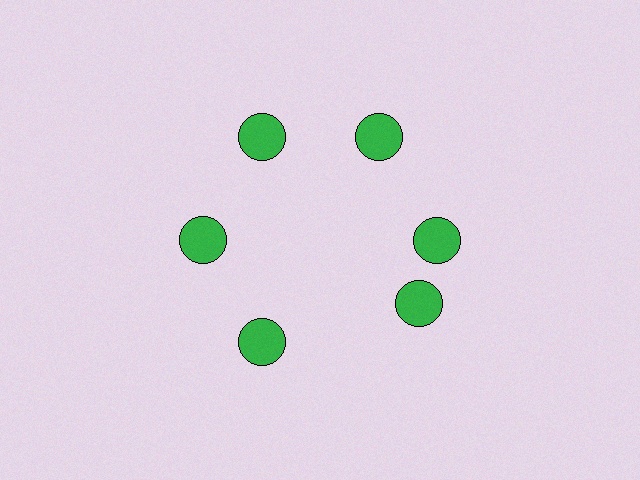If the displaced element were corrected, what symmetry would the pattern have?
It would have 6-fold rotational symmetry — the pattern would map onto itself every 60 degrees.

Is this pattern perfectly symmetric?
No. The 6 green circles are arranged in a ring, but one element near the 5 o'clock position is rotated out of alignment along the ring, breaking the 6-fold rotational symmetry.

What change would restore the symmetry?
The symmetry would be restored by rotating it back into even spacing with its neighbors so that all 6 circles sit at equal angles and equal distance from the center.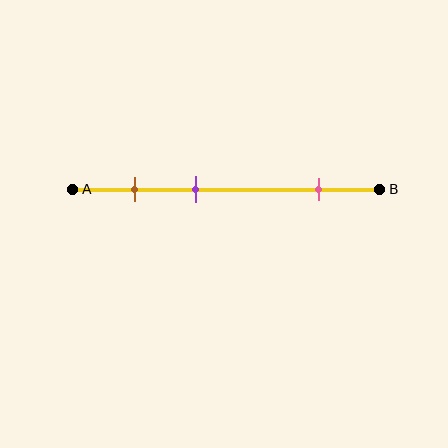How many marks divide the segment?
There are 3 marks dividing the segment.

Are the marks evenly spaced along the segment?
No, the marks are not evenly spaced.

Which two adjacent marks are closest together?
The brown and purple marks are the closest adjacent pair.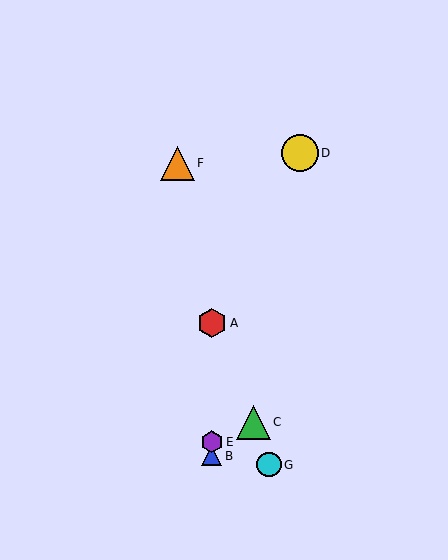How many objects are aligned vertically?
3 objects (A, B, E) are aligned vertically.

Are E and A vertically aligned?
Yes, both are at x≈212.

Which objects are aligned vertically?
Objects A, B, E are aligned vertically.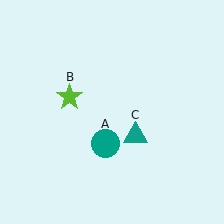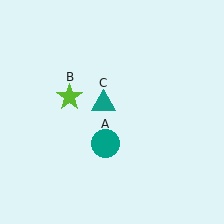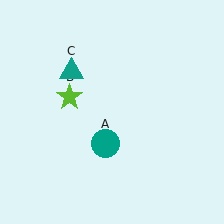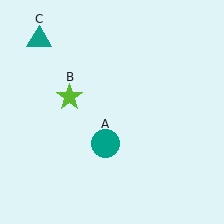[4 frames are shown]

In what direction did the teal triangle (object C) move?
The teal triangle (object C) moved up and to the left.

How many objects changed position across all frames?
1 object changed position: teal triangle (object C).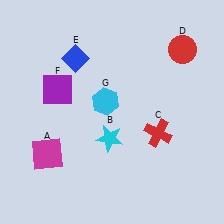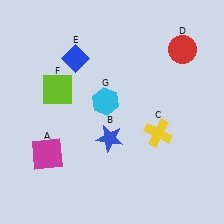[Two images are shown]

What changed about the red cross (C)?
In Image 1, C is red. In Image 2, it changed to yellow.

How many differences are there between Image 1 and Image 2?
There are 3 differences between the two images.